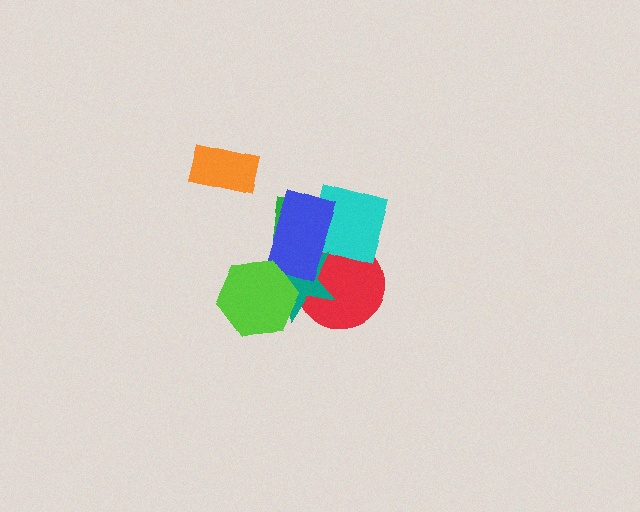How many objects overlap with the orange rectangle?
0 objects overlap with the orange rectangle.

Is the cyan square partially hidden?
Yes, it is partially covered by another shape.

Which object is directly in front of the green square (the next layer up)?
The red circle is directly in front of the green square.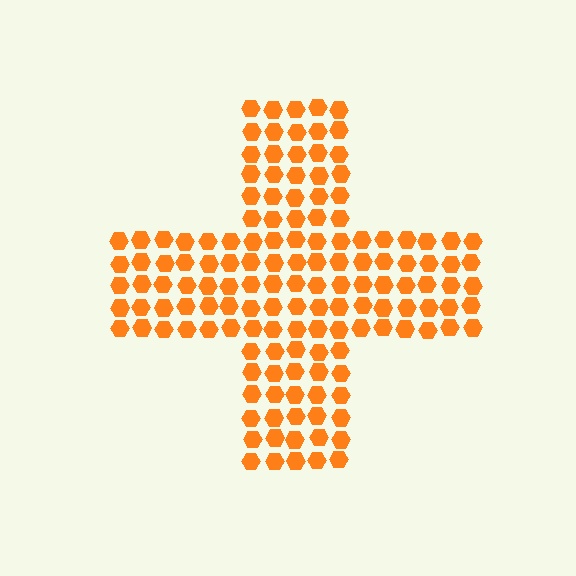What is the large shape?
The large shape is a cross.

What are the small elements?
The small elements are hexagons.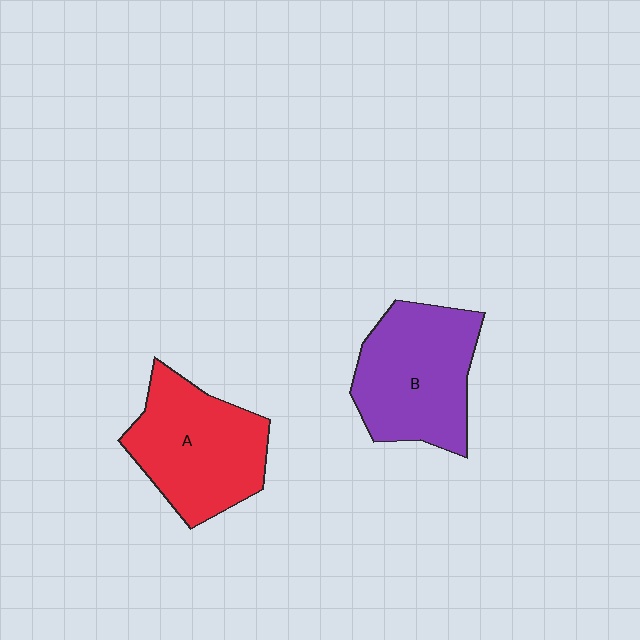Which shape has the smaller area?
Shape A (red).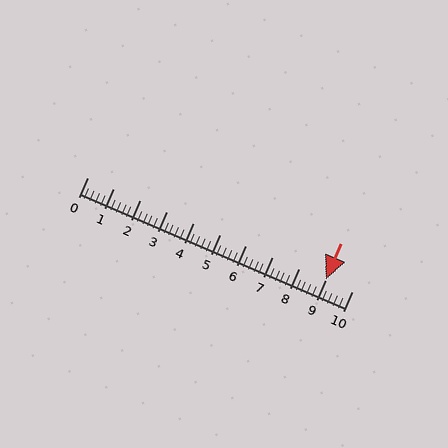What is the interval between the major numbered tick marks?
The major tick marks are spaced 1 units apart.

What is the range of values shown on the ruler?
The ruler shows values from 0 to 10.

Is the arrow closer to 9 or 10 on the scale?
The arrow is closer to 9.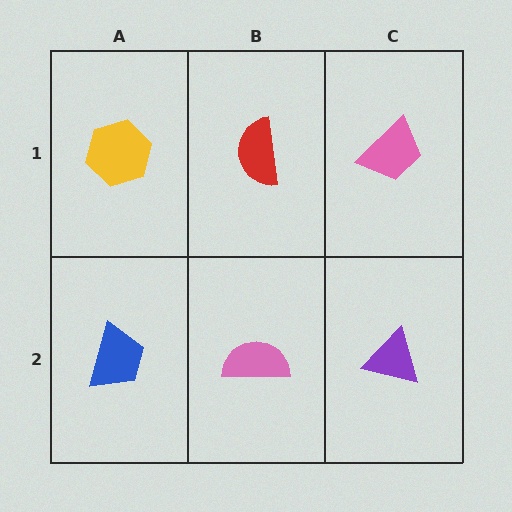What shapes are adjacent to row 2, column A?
A yellow hexagon (row 1, column A), a pink semicircle (row 2, column B).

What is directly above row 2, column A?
A yellow hexagon.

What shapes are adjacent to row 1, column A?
A blue trapezoid (row 2, column A), a red semicircle (row 1, column B).